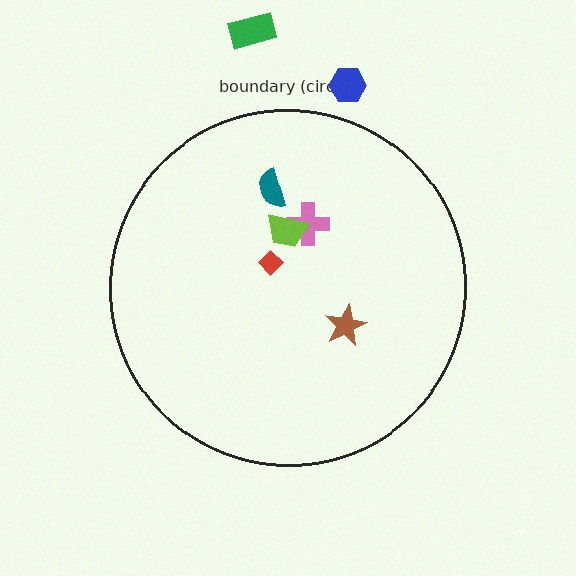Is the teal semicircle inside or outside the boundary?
Inside.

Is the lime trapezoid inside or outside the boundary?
Inside.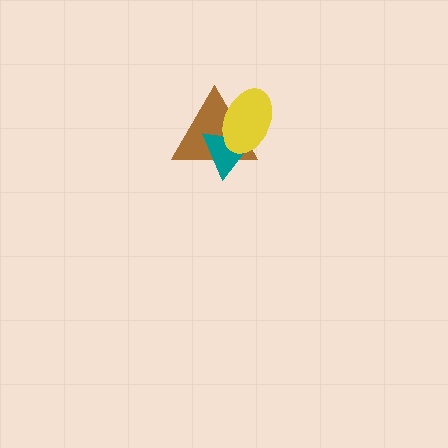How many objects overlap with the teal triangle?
2 objects overlap with the teal triangle.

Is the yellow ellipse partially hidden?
No, no other shape covers it.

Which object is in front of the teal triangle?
The yellow ellipse is in front of the teal triangle.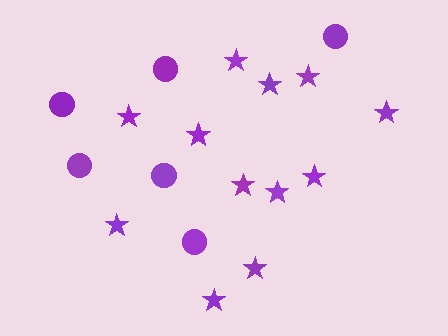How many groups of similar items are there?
There are 2 groups: one group of circles (6) and one group of stars (12).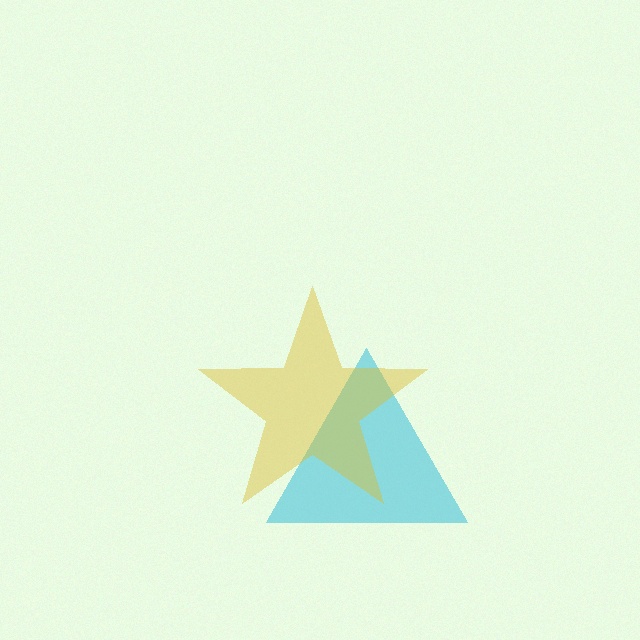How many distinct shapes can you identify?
There are 2 distinct shapes: a cyan triangle, a yellow star.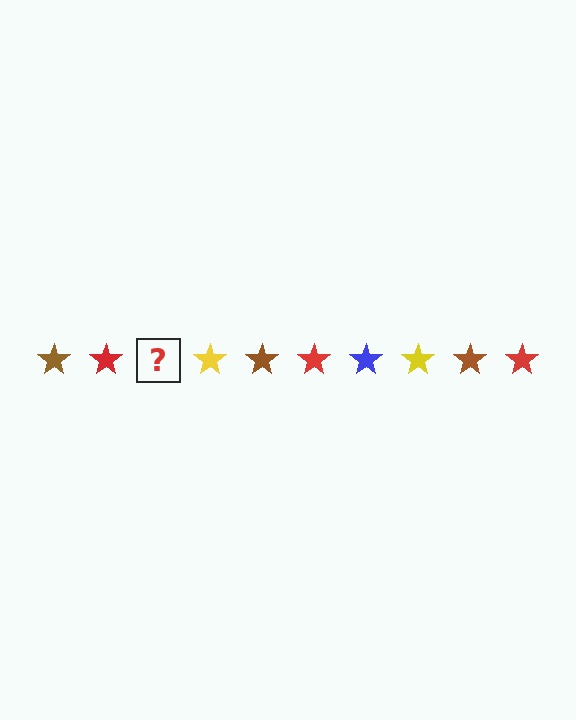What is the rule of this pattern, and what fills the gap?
The rule is that the pattern cycles through brown, red, blue, yellow stars. The gap should be filled with a blue star.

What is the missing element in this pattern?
The missing element is a blue star.